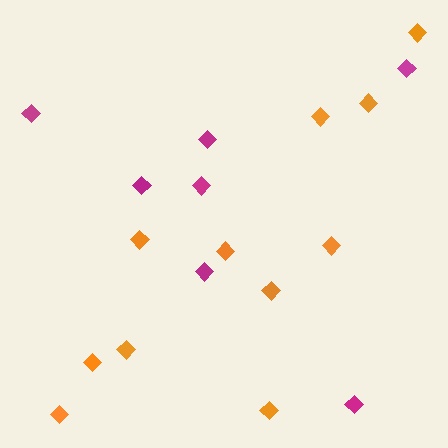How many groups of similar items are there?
There are 2 groups: one group of orange diamonds (11) and one group of magenta diamonds (7).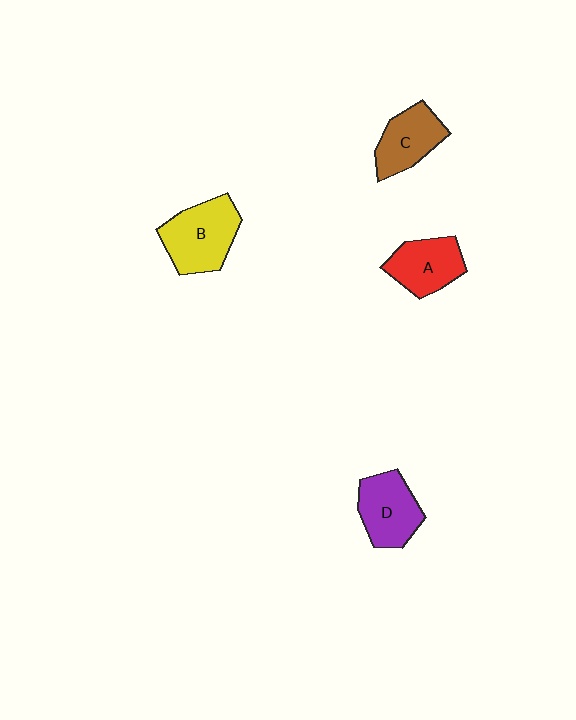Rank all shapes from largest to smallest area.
From largest to smallest: B (yellow), D (purple), A (red), C (brown).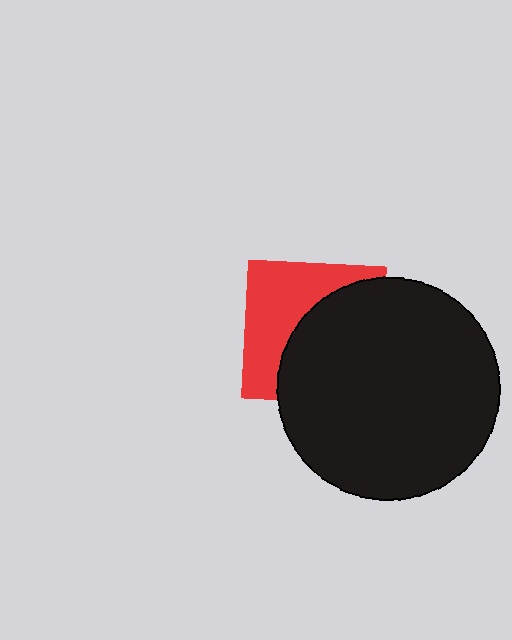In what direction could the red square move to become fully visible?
The red square could move left. That would shift it out from behind the black circle entirely.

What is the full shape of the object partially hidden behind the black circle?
The partially hidden object is a red square.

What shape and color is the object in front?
The object in front is a black circle.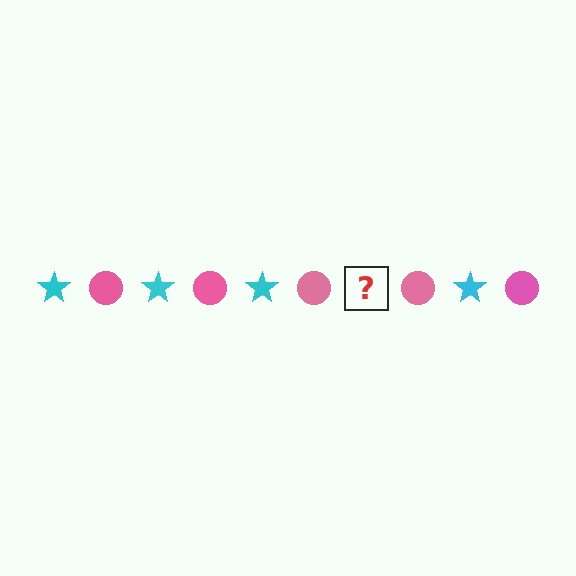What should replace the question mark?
The question mark should be replaced with a cyan star.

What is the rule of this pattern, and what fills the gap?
The rule is that the pattern alternates between cyan star and pink circle. The gap should be filled with a cyan star.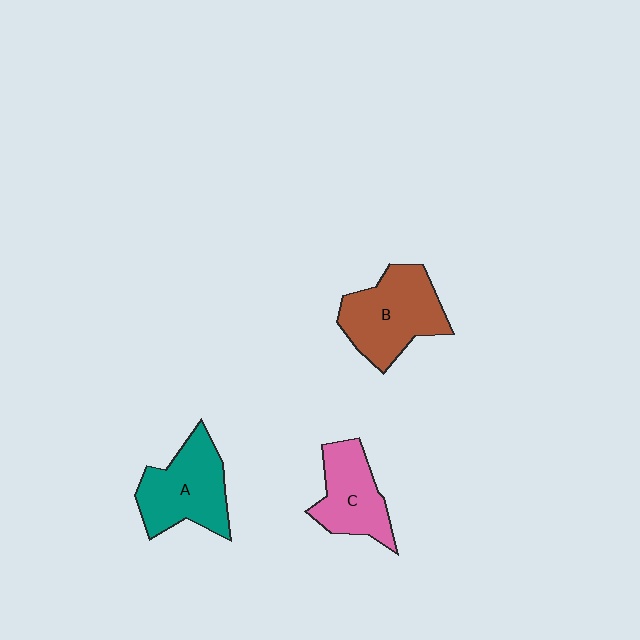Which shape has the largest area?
Shape B (brown).